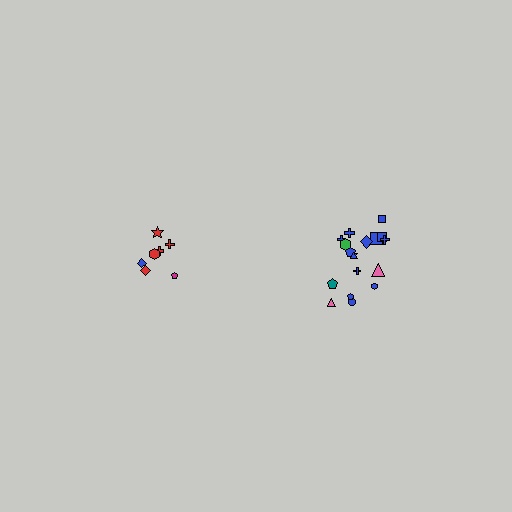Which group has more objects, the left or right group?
The right group.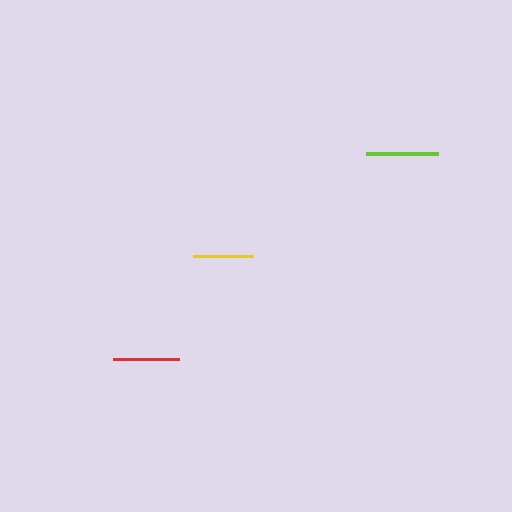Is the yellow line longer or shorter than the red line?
The red line is longer than the yellow line.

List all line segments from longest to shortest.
From longest to shortest: lime, red, yellow.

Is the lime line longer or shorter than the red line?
The lime line is longer than the red line.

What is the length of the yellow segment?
The yellow segment is approximately 60 pixels long.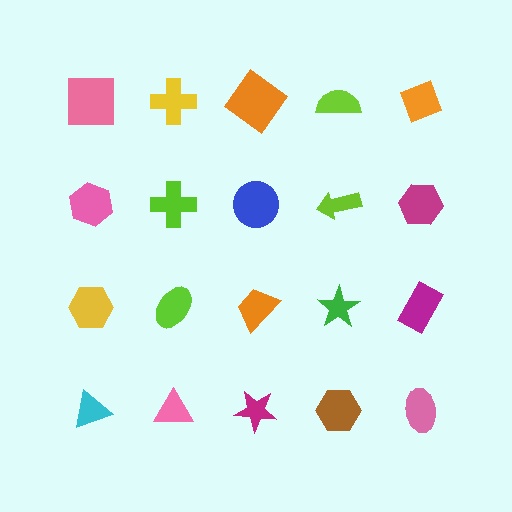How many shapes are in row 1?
5 shapes.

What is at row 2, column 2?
A lime cross.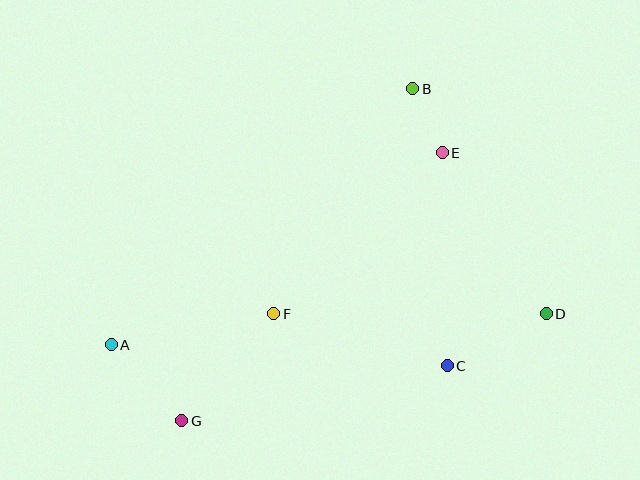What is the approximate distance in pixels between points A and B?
The distance between A and B is approximately 396 pixels.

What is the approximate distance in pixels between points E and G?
The distance between E and G is approximately 374 pixels.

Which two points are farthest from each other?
Points A and D are farthest from each other.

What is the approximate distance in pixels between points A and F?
The distance between A and F is approximately 166 pixels.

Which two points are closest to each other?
Points B and E are closest to each other.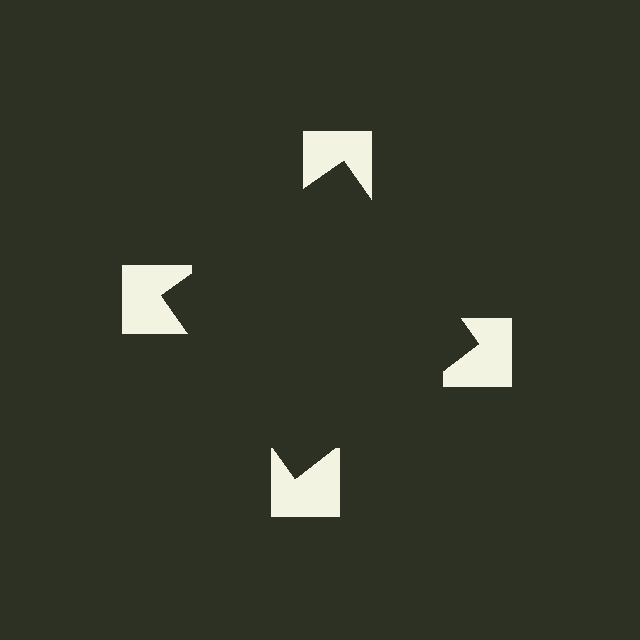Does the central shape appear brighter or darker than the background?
It typically appears slightly darker than the background, even though no actual brightness change is drawn.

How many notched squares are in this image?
There are 4 — one at each vertex of the illusory square.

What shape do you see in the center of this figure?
An illusory square — its edges are inferred from the aligned wedge cuts in the notched squares, not physically drawn.